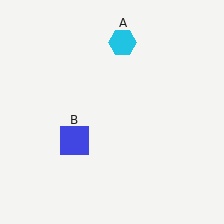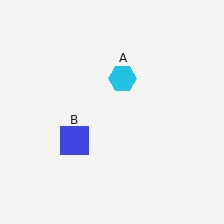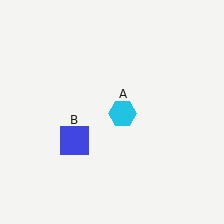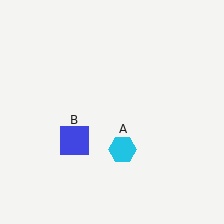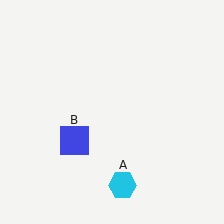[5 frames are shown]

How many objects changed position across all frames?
1 object changed position: cyan hexagon (object A).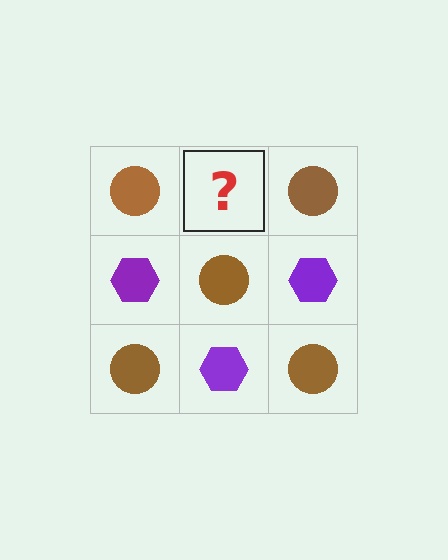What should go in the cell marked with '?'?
The missing cell should contain a purple hexagon.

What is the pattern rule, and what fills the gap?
The rule is that it alternates brown circle and purple hexagon in a checkerboard pattern. The gap should be filled with a purple hexagon.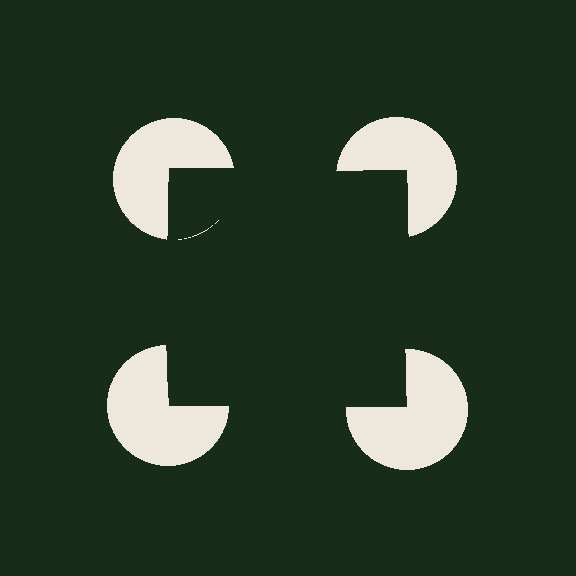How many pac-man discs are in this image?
There are 4 — one at each vertex of the illusory square.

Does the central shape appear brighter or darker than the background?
It typically appears slightly darker than the background, even though no actual brightness change is drawn.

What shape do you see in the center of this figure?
An illusory square — its edges are inferred from the aligned wedge cuts in the pac-man discs, not physically drawn.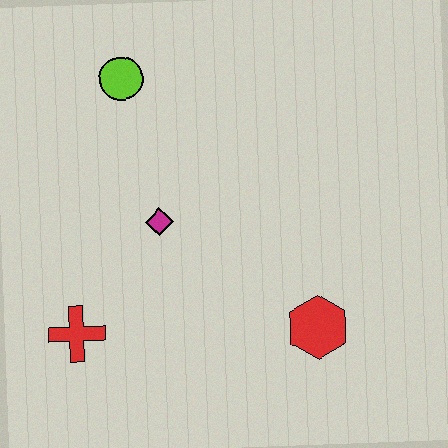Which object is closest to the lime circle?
The magenta diamond is closest to the lime circle.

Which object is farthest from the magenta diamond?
The red hexagon is farthest from the magenta diamond.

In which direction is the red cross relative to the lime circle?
The red cross is below the lime circle.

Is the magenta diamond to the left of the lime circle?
No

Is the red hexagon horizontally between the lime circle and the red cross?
No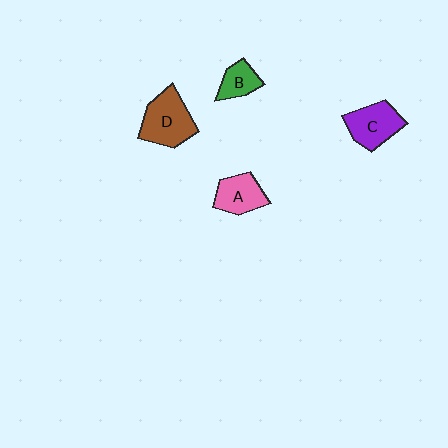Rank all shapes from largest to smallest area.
From largest to smallest: D (brown), C (purple), A (pink), B (green).